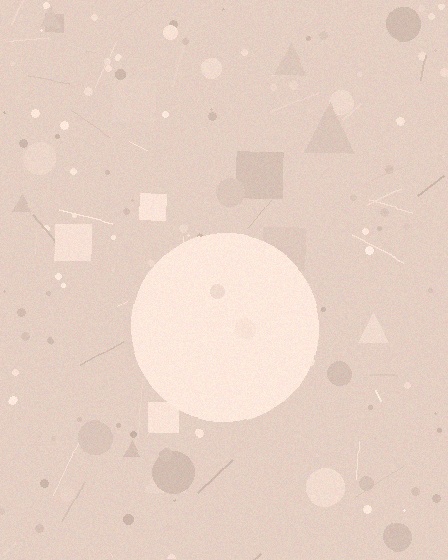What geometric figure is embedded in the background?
A circle is embedded in the background.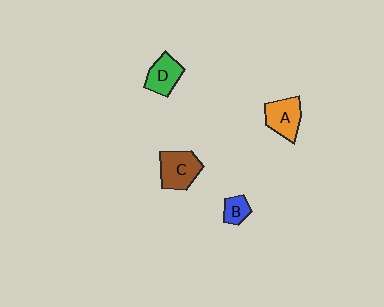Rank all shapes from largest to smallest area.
From largest to smallest: C (brown), A (orange), D (green), B (blue).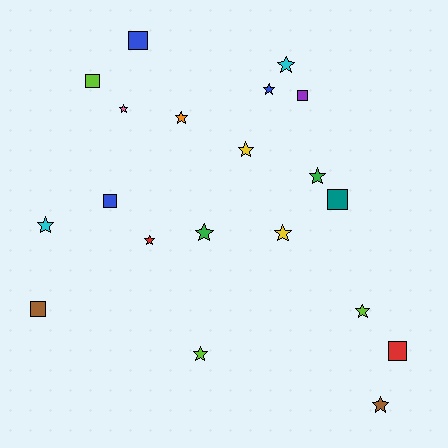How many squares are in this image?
There are 7 squares.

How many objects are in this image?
There are 20 objects.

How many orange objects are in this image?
There is 1 orange object.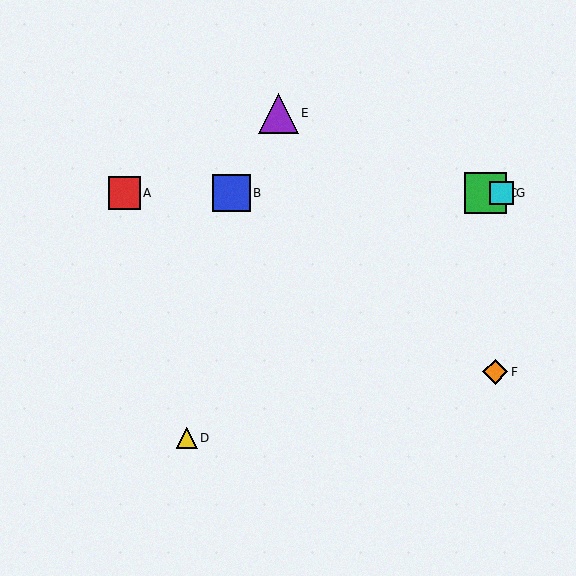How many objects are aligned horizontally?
4 objects (A, B, C, G) are aligned horizontally.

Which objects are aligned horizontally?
Objects A, B, C, G are aligned horizontally.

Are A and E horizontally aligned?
No, A is at y≈193 and E is at y≈113.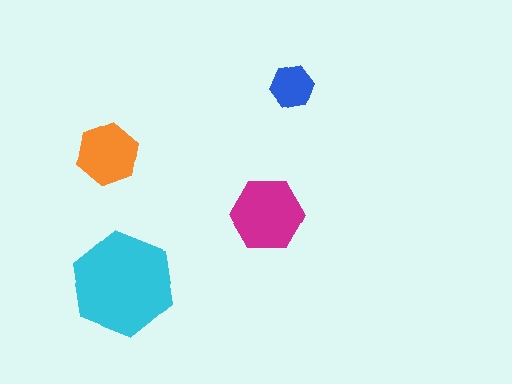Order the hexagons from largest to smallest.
the cyan one, the magenta one, the orange one, the blue one.